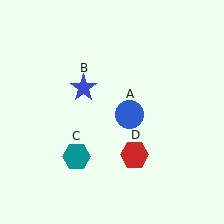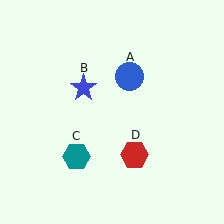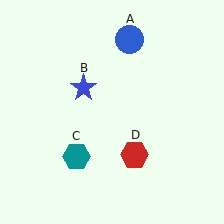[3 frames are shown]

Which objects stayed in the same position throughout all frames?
Blue star (object B) and teal hexagon (object C) and red hexagon (object D) remained stationary.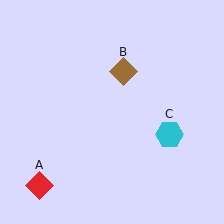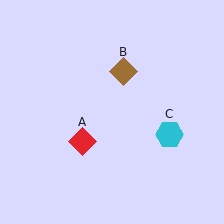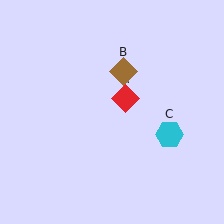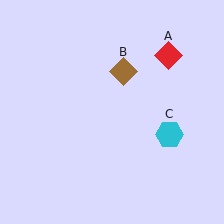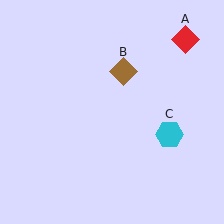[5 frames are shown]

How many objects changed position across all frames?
1 object changed position: red diamond (object A).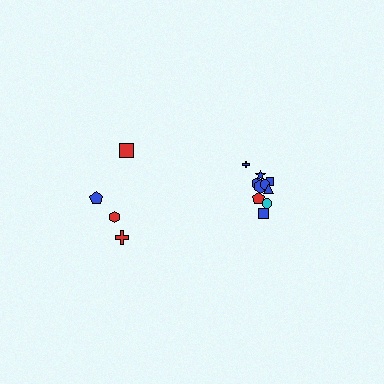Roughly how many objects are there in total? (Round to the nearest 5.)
Roughly 15 objects in total.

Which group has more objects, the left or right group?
The right group.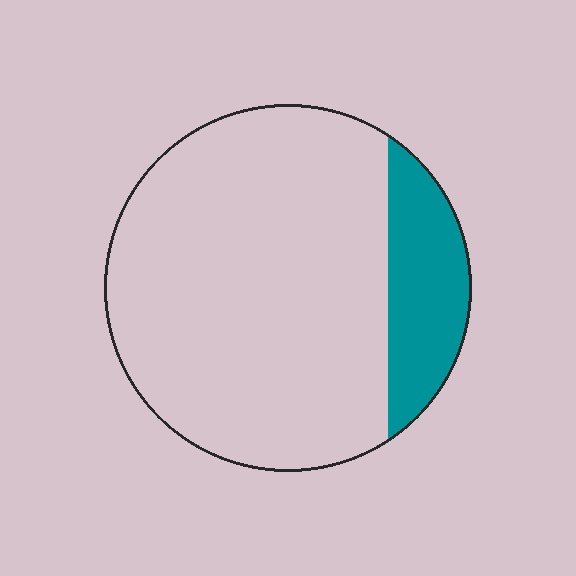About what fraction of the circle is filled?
About one sixth (1/6).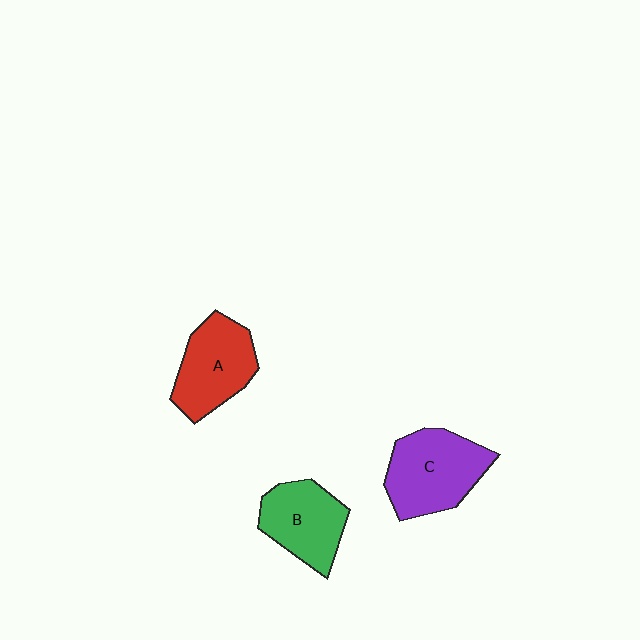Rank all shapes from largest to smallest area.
From largest to smallest: C (purple), A (red), B (green).